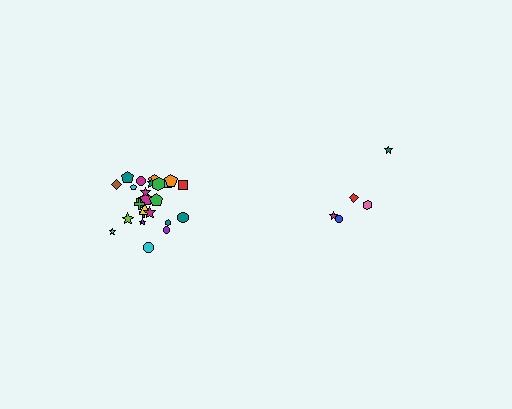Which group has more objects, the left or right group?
The left group.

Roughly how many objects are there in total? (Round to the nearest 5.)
Roughly 30 objects in total.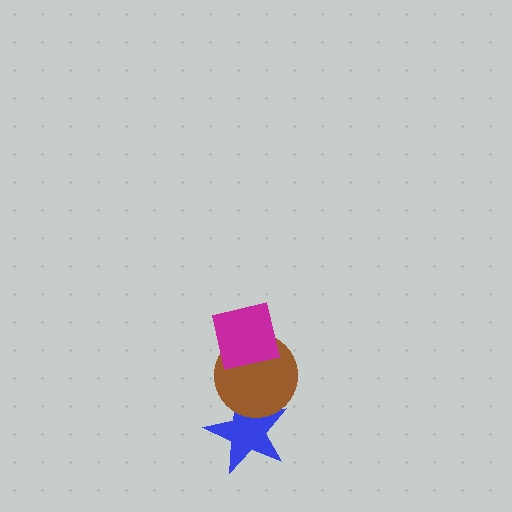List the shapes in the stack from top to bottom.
From top to bottom: the magenta square, the brown circle, the blue star.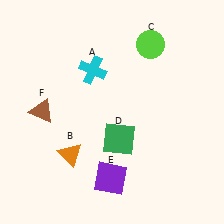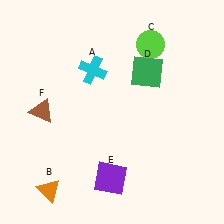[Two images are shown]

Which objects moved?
The objects that moved are: the orange triangle (B), the green square (D).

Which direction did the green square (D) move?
The green square (D) moved up.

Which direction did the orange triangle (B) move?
The orange triangle (B) moved down.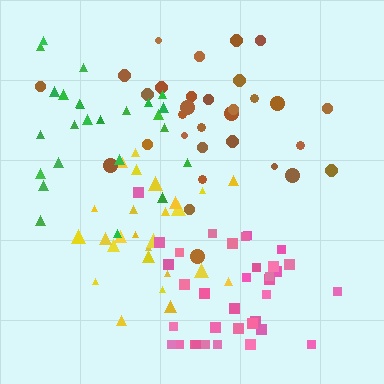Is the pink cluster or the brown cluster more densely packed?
Pink.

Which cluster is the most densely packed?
Pink.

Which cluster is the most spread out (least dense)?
Brown.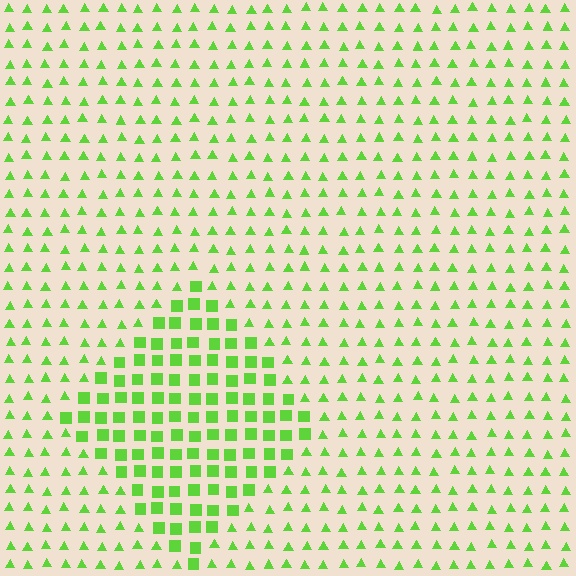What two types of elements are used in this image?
The image uses squares inside the diamond region and triangles outside it.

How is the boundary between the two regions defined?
The boundary is defined by a change in element shape: squares inside vs. triangles outside. All elements share the same color and spacing.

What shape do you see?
I see a diamond.